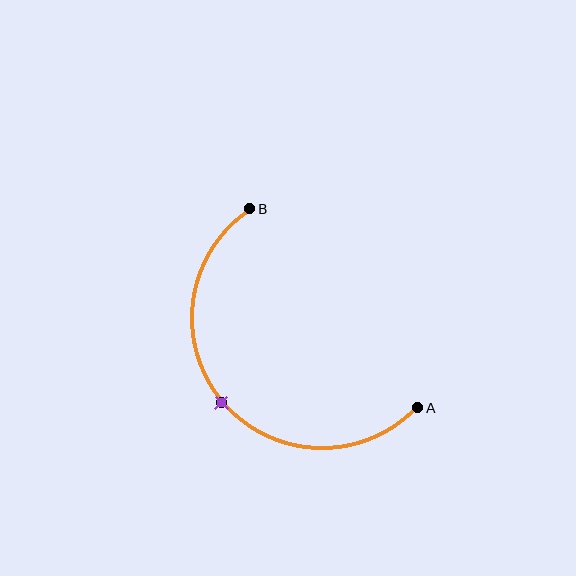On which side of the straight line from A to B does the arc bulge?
The arc bulges below and to the left of the straight line connecting A and B.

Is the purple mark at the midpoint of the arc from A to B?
Yes. The purple mark lies on the arc at equal arc-length from both A and B — it is the arc midpoint.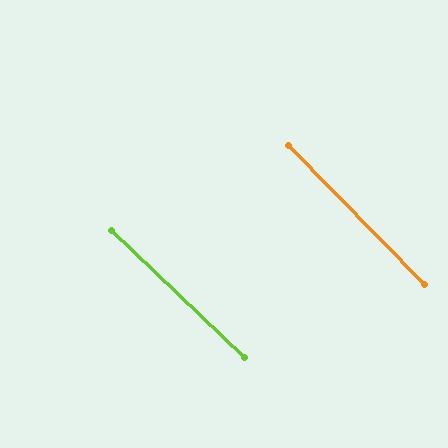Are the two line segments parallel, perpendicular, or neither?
Parallel — their directions differ by only 2.0°.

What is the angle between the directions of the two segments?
Approximately 2 degrees.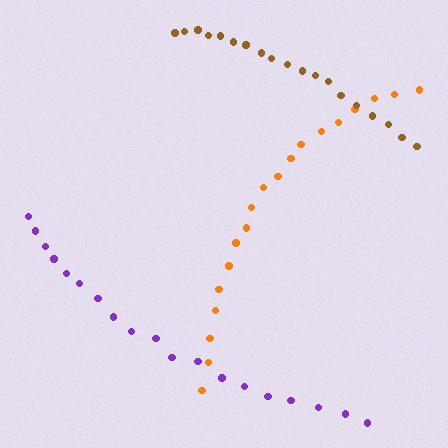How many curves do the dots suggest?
There are 3 distinct paths.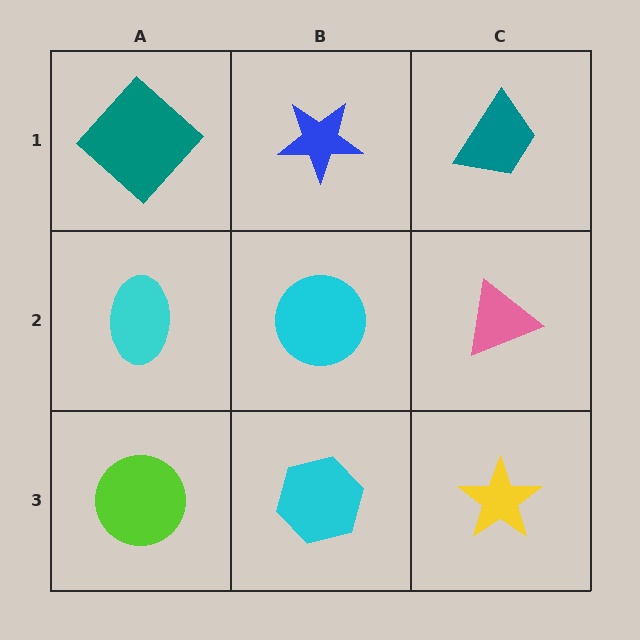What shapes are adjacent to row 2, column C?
A teal trapezoid (row 1, column C), a yellow star (row 3, column C), a cyan circle (row 2, column B).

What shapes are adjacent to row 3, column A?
A cyan ellipse (row 2, column A), a cyan hexagon (row 3, column B).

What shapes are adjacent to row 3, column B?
A cyan circle (row 2, column B), a lime circle (row 3, column A), a yellow star (row 3, column C).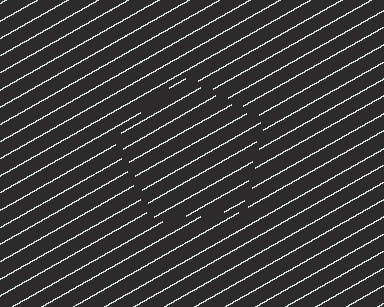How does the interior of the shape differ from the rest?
The interior of the shape contains the same grating, shifted by half a period — the contour is defined by the phase discontinuity where line-ends from the inner and outer gratings abut.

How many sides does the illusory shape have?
5 sides — the line-ends trace a pentagon.